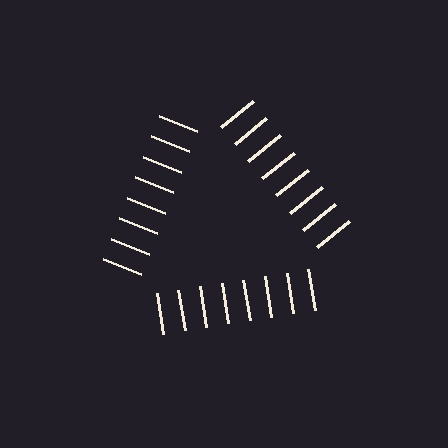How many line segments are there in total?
24 — 8 along each of the 3 edges.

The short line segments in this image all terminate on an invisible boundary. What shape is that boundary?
An illusory triangle — the line segments terminate on its edges but no continuous stroke is drawn.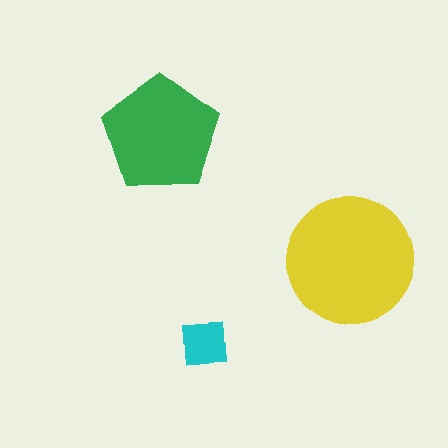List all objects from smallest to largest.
The cyan square, the green pentagon, the yellow circle.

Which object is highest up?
The green pentagon is topmost.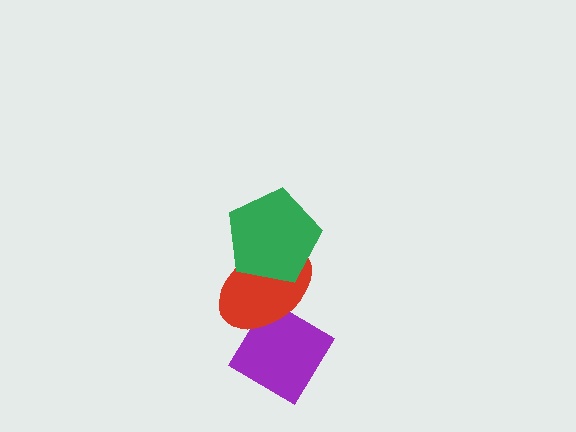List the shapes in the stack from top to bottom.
From top to bottom: the green pentagon, the red ellipse, the purple diamond.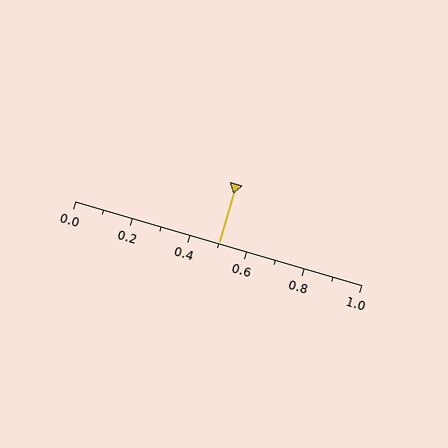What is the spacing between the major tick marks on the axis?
The major ticks are spaced 0.2 apart.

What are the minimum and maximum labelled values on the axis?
The axis runs from 0.0 to 1.0.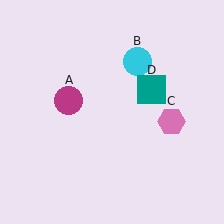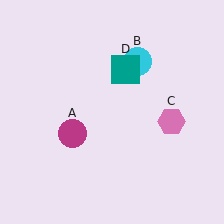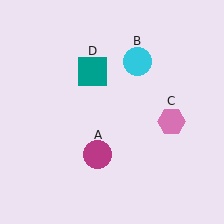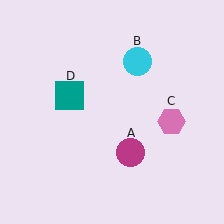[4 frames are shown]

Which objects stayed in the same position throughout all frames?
Cyan circle (object B) and pink hexagon (object C) remained stationary.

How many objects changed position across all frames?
2 objects changed position: magenta circle (object A), teal square (object D).